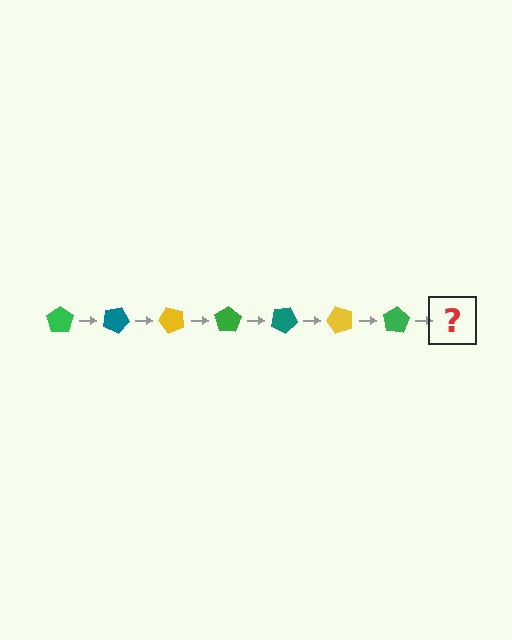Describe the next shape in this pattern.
It should be a teal pentagon, rotated 175 degrees from the start.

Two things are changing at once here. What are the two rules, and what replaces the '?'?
The two rules are that it rotates 25 degrees each step and the color cycles through green, teal, and yellow. The '?' should be a teal pentagon, rotated 175 degrees from the start.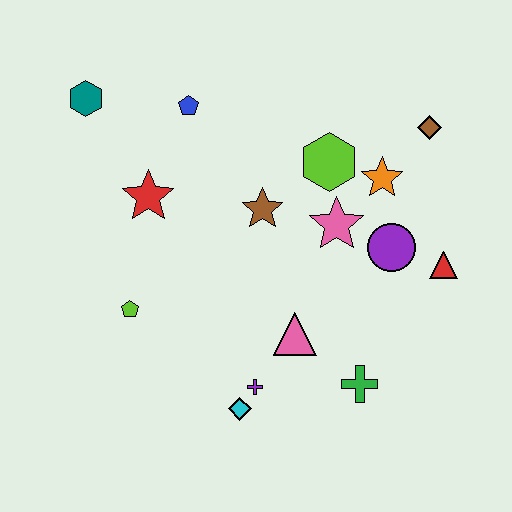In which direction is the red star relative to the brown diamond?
The red star is to the left of the brown diamond.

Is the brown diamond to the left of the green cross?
No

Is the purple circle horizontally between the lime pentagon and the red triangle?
Yes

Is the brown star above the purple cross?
Yes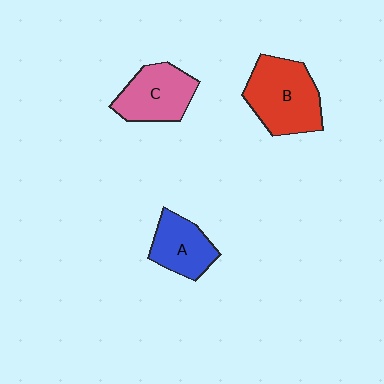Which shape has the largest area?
Shape B (red).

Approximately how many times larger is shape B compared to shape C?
Approximately 1.3 times.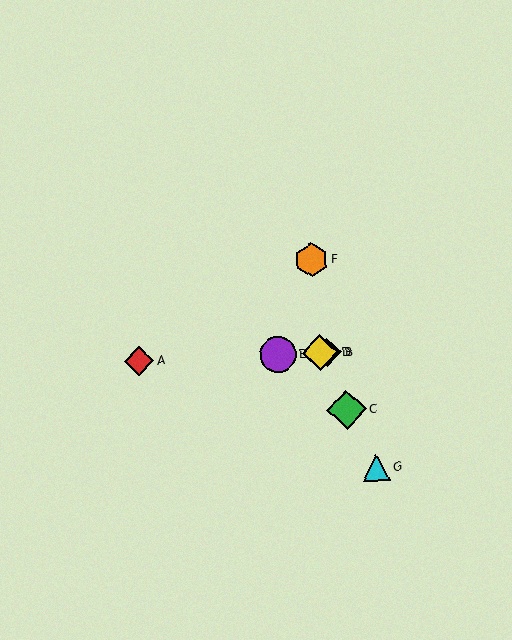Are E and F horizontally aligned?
No, E is at y≈355 and F is at y≈260.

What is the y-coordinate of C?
Object C is at y≈410.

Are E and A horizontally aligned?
Yes, both are at y≈355.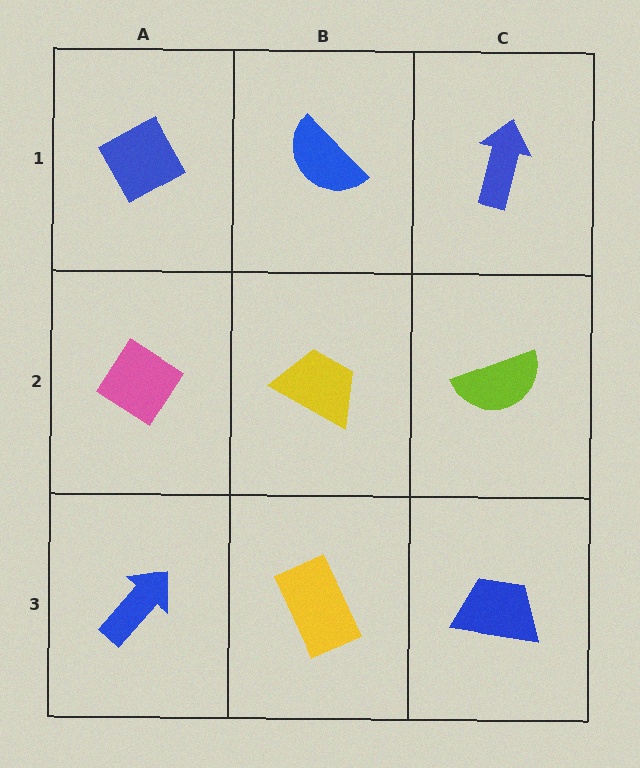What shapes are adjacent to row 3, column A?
A pink diamond (row 2, column A), a yellow rectangle (row 3, column B).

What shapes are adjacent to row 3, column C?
A lime semicircle (row 2, column C), a yellow rectangle (row 3, column B).